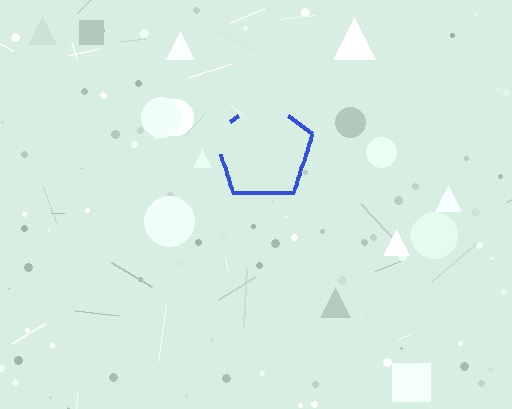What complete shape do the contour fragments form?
The contour fragments form a pentagon.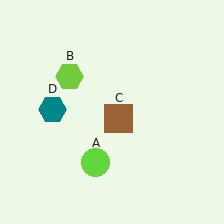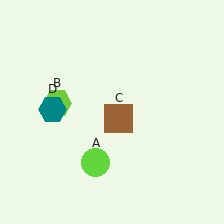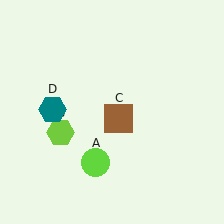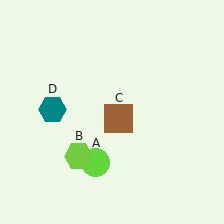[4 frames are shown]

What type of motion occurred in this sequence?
The lime hexagon (object B) rotated counterclockwise around the center of the scene.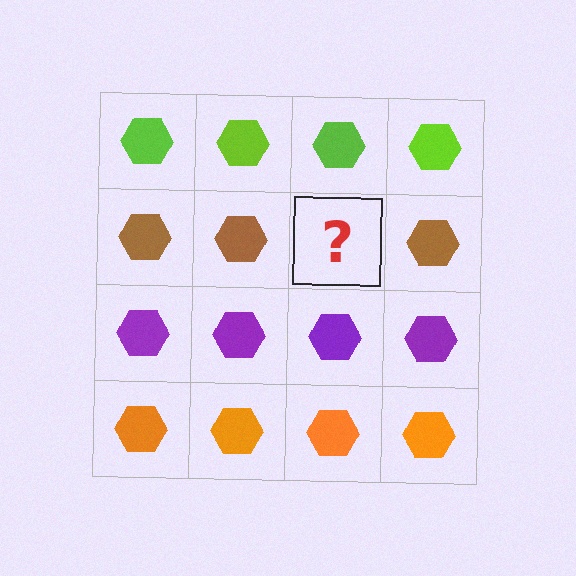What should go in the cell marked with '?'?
The missing cell should contain a brown hexagon.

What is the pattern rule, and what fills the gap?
The rule is that each row has a consistent color. The gap should be filled with a brown hexagon.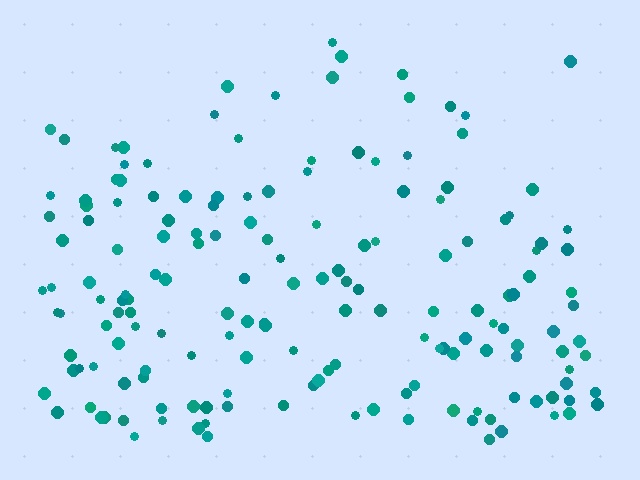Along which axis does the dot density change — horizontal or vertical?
Vertical.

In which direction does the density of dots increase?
From top to bottom, with the bottom side densest.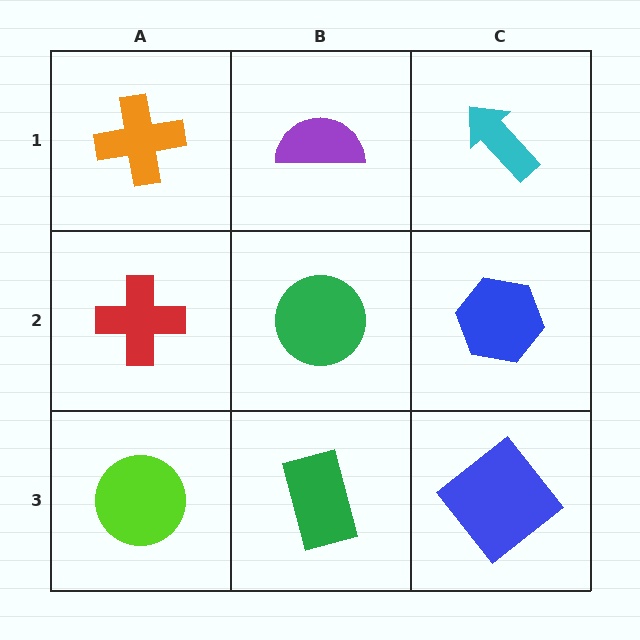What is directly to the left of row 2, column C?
A green circle.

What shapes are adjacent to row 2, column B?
A purple semicircle (row 1, column B), a green rectangle (row 3, column B), a red cross (row 2, column A), a blue hexagon (row 2, column C).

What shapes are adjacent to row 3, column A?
A red cross (row 2, column A), a green rectangle (row 3, column B).